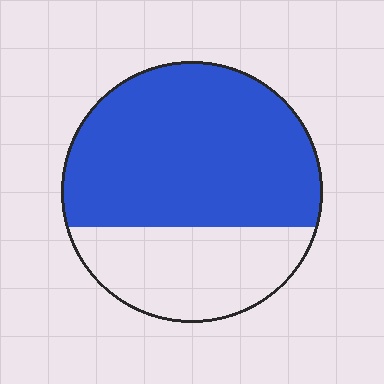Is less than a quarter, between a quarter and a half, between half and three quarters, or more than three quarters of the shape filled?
Between half and three quarters.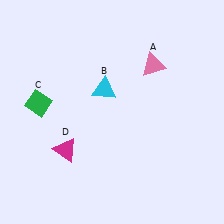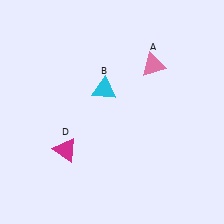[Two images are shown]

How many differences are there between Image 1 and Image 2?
There is 1 difference between the two images.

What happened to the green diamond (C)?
The green diamond (C) was removed in Image 2. It was in the top-left area of Image 1.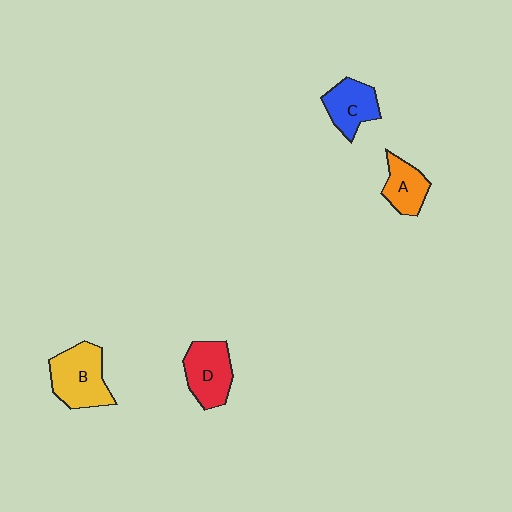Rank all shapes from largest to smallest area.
From largest to smallest: B (yellow), D (red), C (blue), A (orange).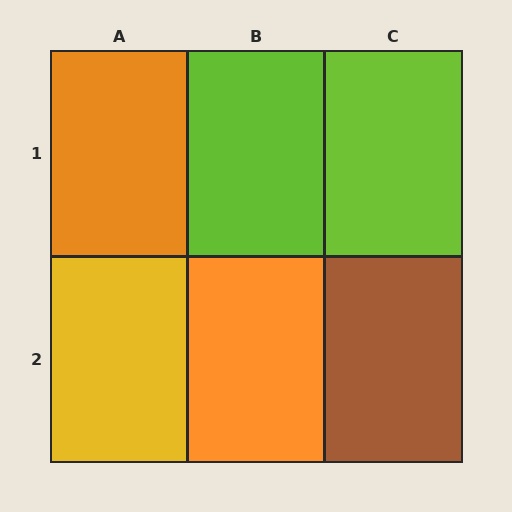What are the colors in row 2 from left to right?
Yellow, orange, brown.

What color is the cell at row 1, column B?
Lime.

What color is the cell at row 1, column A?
Orange.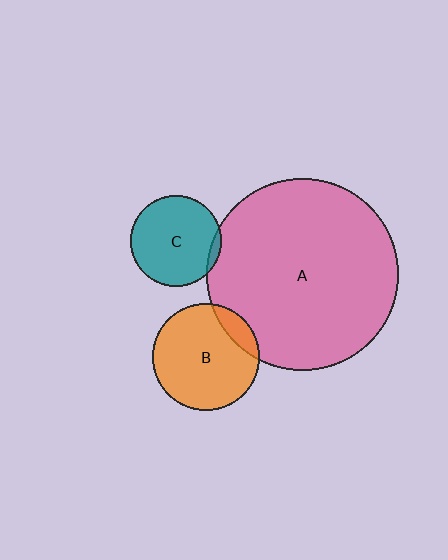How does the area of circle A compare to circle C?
Approximately 4.4 times.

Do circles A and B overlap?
Yes.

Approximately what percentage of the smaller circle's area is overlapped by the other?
Approximately 10%.